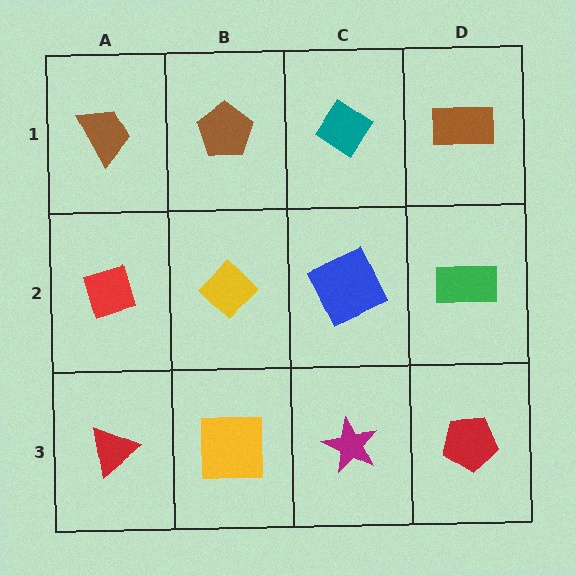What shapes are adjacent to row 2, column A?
A brown trapezoid (row 1, column A), a red triangle (row 3, column A), a yellow diamond (row 2, column B).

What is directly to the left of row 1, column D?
A teal diamond.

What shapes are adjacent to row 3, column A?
A red diamond (row 2, column A), a yellow square (row 3, column B).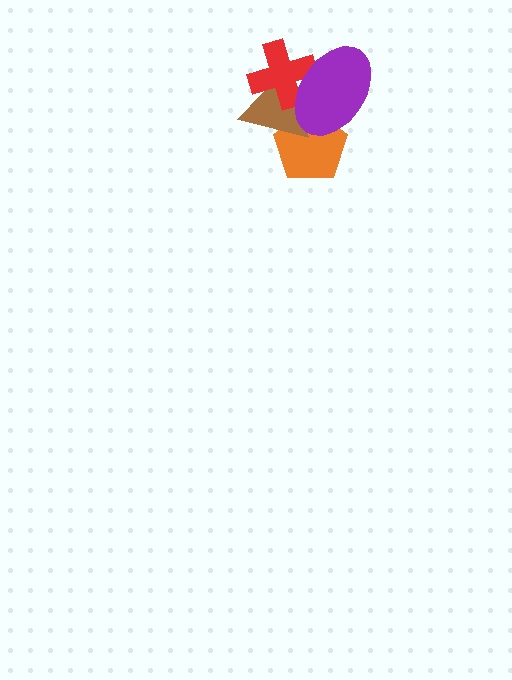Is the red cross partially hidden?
Yes, it is partially covered by another shape.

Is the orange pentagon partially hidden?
Yes, it is partially covered by another shape.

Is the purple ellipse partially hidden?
No, no other shape covers it.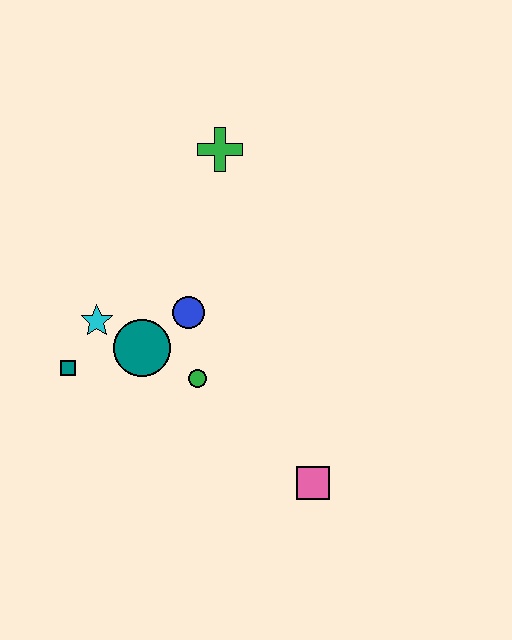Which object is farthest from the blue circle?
The pink square is farthest from the blue circle.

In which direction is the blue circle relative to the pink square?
The blue circle is above the pink square.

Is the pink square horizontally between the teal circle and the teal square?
No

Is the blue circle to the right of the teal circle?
Yes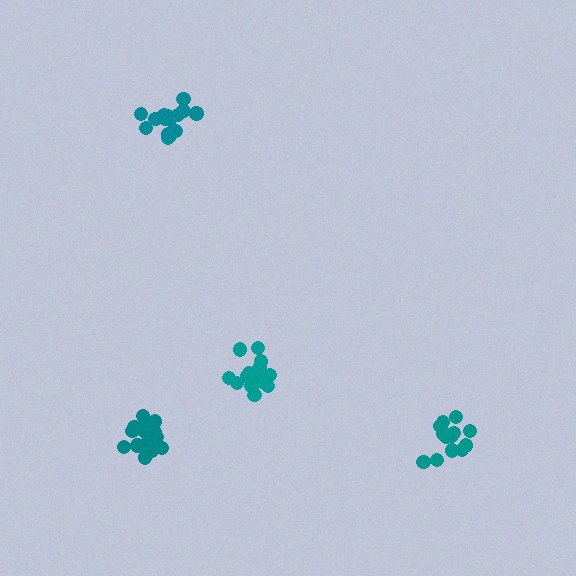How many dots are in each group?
Group 1: 18 dots, Group 2: 14 dots, Group 3: 16 dots, Group 4: 19 dots (67 total).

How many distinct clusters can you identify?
There are 4 distinct clusters.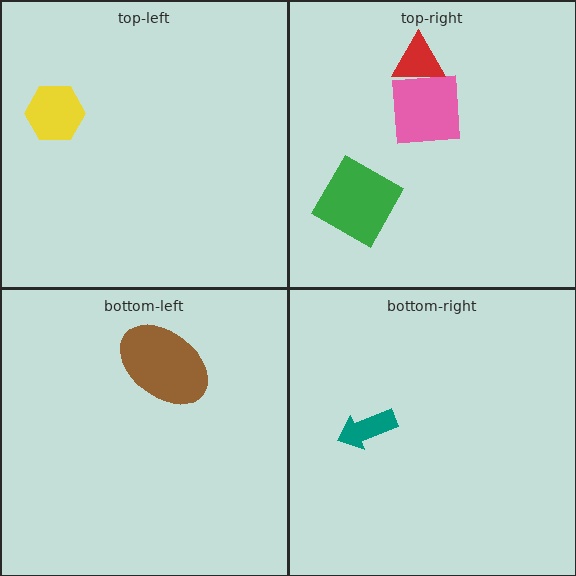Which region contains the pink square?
The top-right region.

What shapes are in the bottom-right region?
The teal arrow.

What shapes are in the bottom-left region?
The brown ellipse.